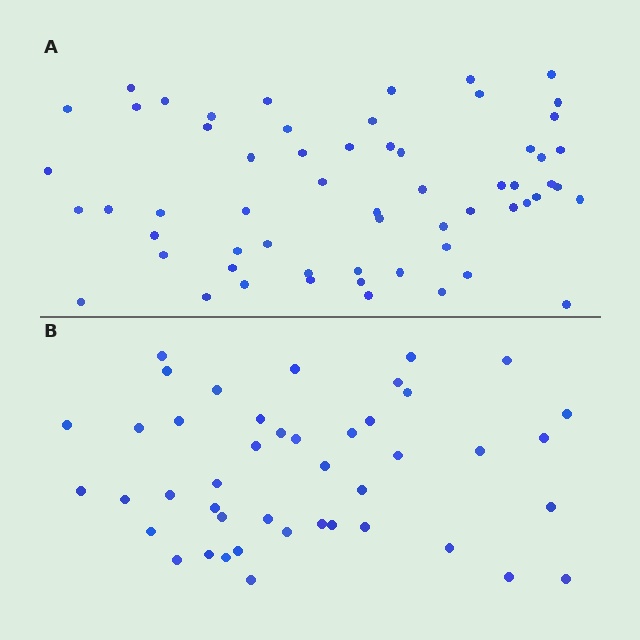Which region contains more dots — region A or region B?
Region A (the top region) has more dots.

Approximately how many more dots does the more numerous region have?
Region A has approximately 15 more dots than region B.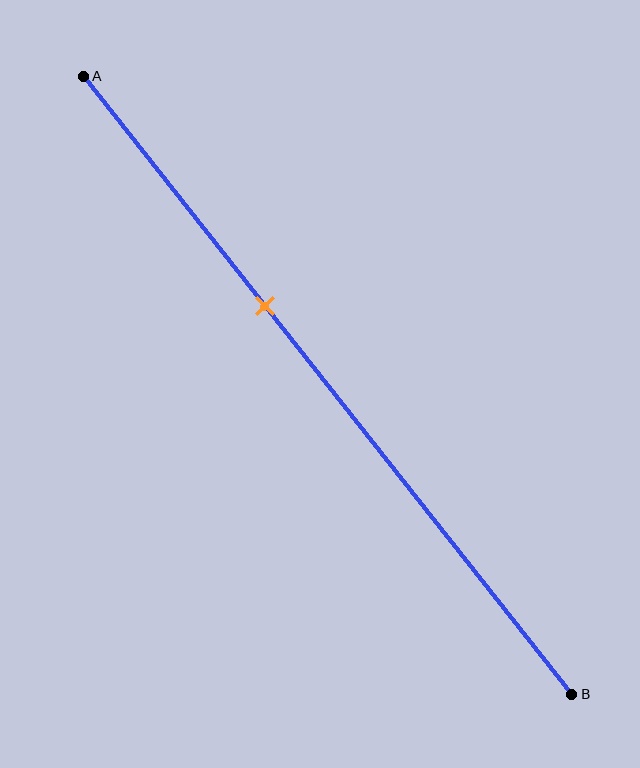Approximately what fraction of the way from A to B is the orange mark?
The orange mark is approximately 35% of the way from A to B.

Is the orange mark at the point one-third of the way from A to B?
No, the mark is at about 35% from A, not at the 33% one-third point.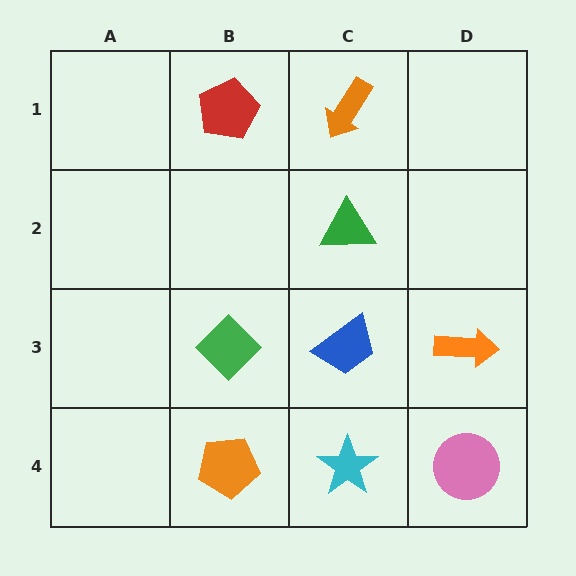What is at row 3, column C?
A blue trapezoid.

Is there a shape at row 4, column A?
No, that cell is empty.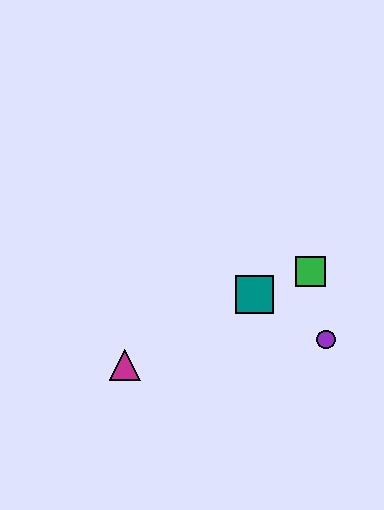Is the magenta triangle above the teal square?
No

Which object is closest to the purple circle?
The green square is closest to the purple circle.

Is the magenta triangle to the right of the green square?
No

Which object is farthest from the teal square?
The magenta triangle is farthest from the teal square.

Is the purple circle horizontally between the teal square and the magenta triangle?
No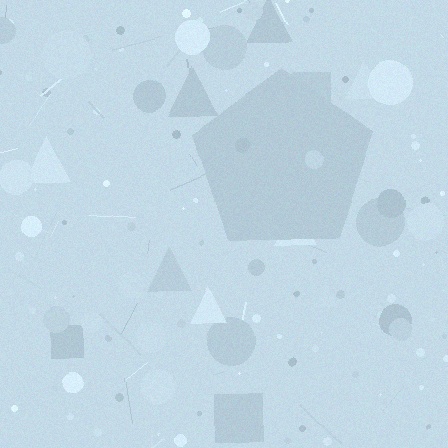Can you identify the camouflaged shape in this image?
The camouflaged shape is a pentagon.